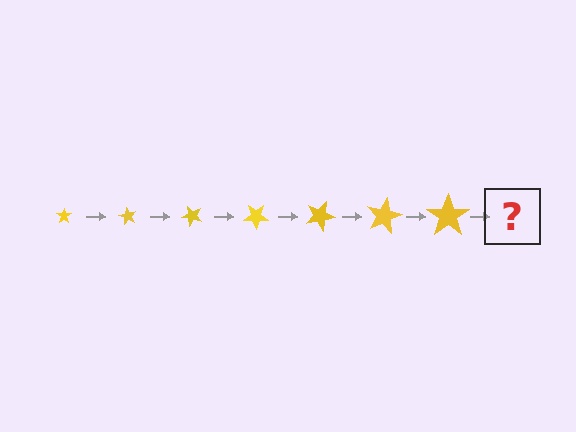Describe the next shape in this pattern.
It should be a star, larger than the previous one and rotated 420 degrees from the start.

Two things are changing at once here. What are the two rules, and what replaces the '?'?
The two rules are that the star grows larger each step and it rotates 60 degrees each step. The '?' should be a star, larger than the previous one and rotated 420 degrees from the start.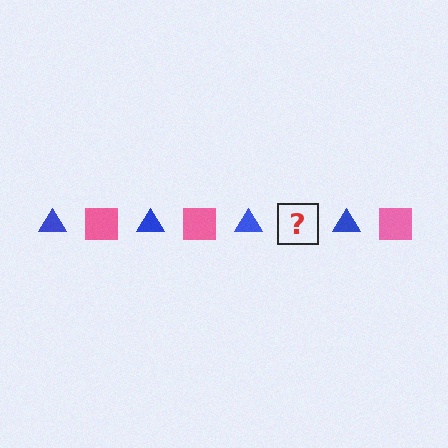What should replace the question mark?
The question mark should be replaced with a pink square.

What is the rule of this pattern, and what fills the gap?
The rule is that the pattern alternates between blue triangle and pink square. The gap should be filled with a pink square.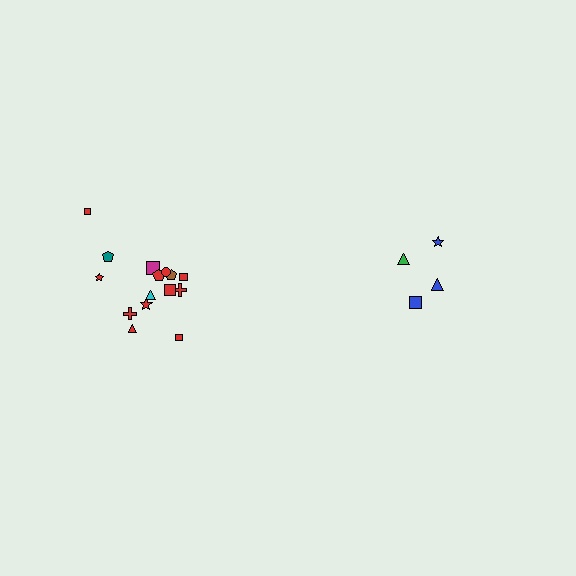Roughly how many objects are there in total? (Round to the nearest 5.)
Roughly 20 objects in total.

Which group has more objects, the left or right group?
The left group.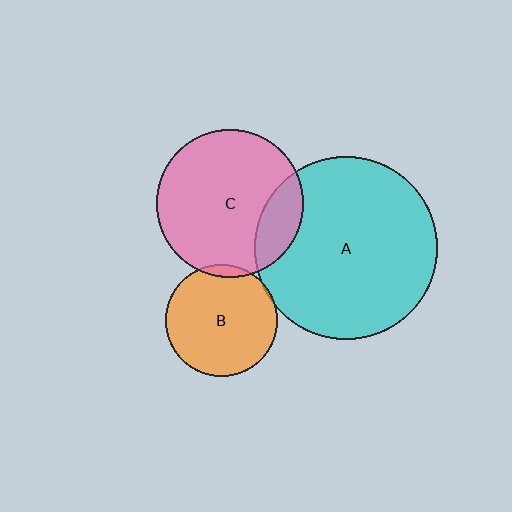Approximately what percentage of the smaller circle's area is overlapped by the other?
Approximately 5%.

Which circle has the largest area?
Circle A (cyan).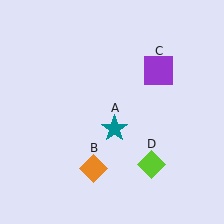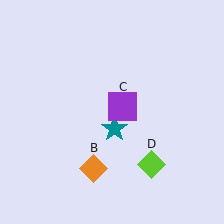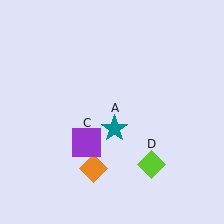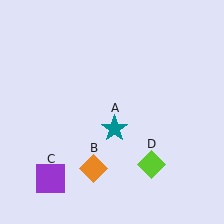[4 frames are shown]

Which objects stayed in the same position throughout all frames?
Teal star (object A) and orange diamond (object B) and lime diamond (object D) remained stationary.